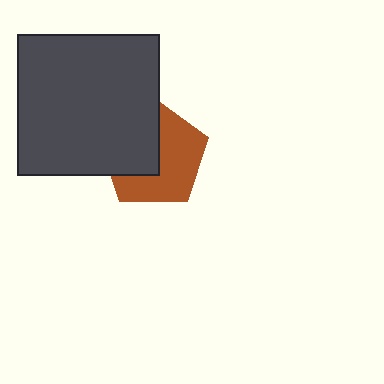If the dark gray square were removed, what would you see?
You would see the complete brown pentagon.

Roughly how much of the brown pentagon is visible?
About half of it is visible (roughly 57%).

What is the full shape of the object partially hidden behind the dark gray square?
The partially hidden object is a brown pentagon.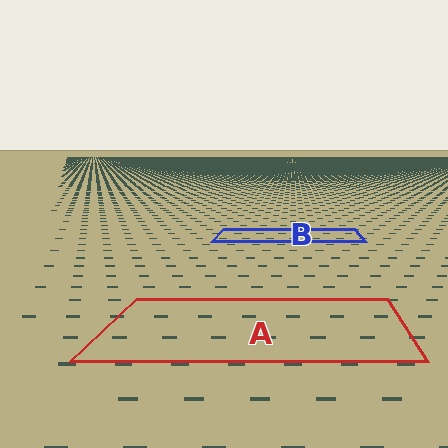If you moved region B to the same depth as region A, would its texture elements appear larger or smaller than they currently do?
They would appear larger. At a closer depth, the same texture elements are projected at a bigger on-screen size.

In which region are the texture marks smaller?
The texture marks are smaller in region B, because it is farther away.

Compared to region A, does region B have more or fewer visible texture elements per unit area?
Region B has more texture elements per unit area — they are packed more densely because it is farther away.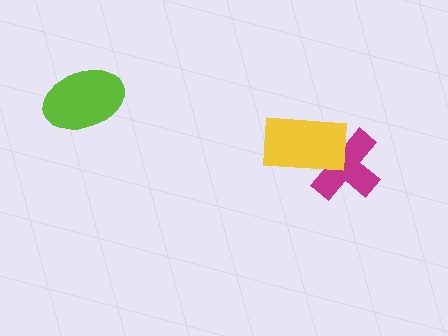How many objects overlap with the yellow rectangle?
1 object overlaps with the yellow rectangle.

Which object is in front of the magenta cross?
The yellow rectangle is in front of the magenta cross.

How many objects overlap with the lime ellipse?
0 objects overlap with the lime ellipse.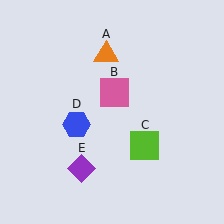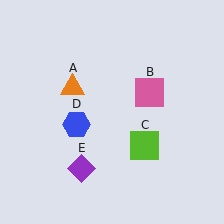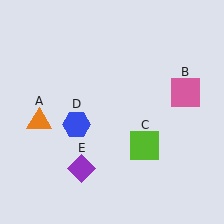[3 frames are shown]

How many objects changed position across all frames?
2 objects changed position: orange triangle (object A), pink square (object B).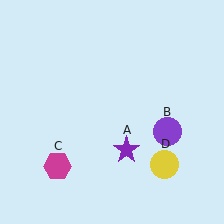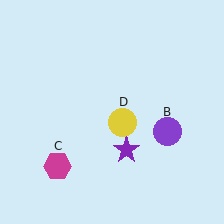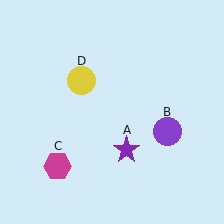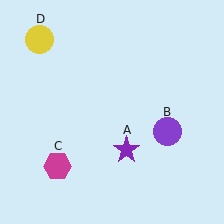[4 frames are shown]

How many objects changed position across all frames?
1 object changed position: yellow circle (object D).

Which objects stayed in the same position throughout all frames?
Purple star (object A) and purple circle (object B) and magenta hexagon (object C) remained stationary.